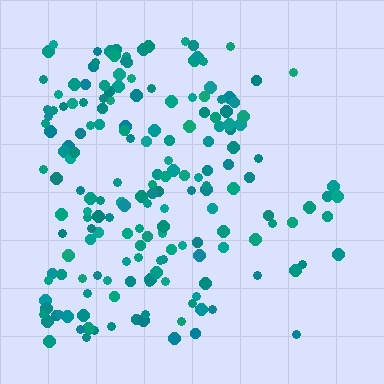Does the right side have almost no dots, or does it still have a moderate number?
Still a moderate number, just noticeably fewer than the left.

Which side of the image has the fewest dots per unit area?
The right.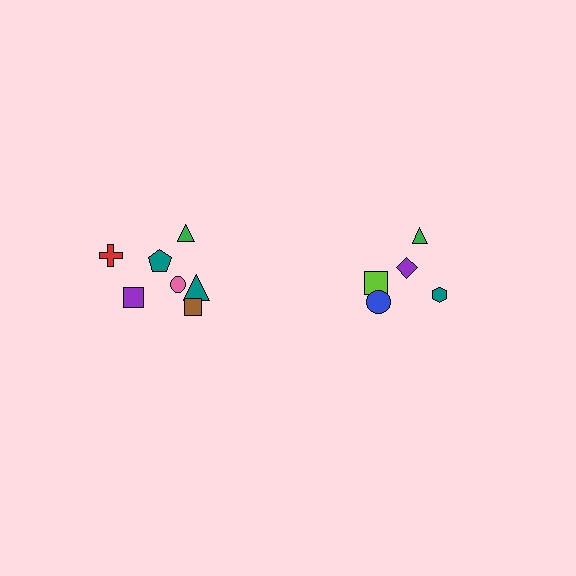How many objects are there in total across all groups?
There are 13 objects.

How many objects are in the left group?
There are 8 objects.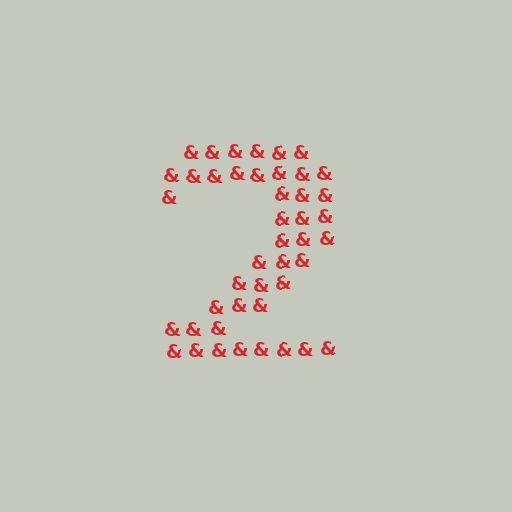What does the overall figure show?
The overall figure shows the digit 2.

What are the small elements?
The small elements are ampersands.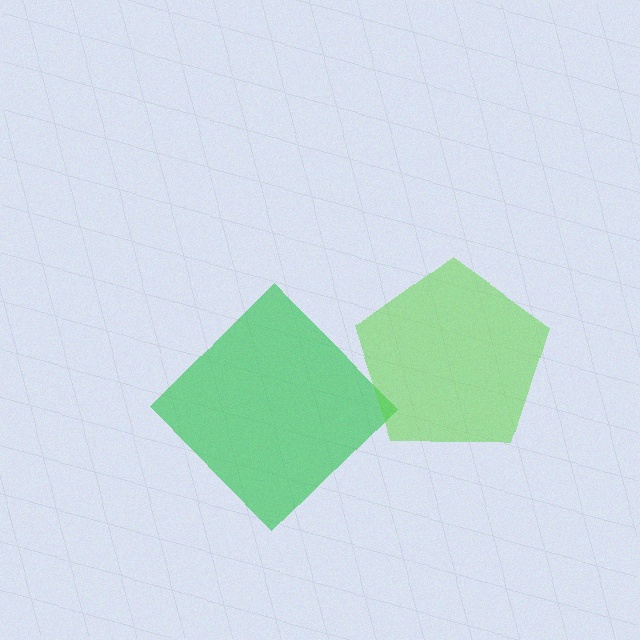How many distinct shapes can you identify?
There are 2 distinct shapes: a green diamond, a lime pentagon.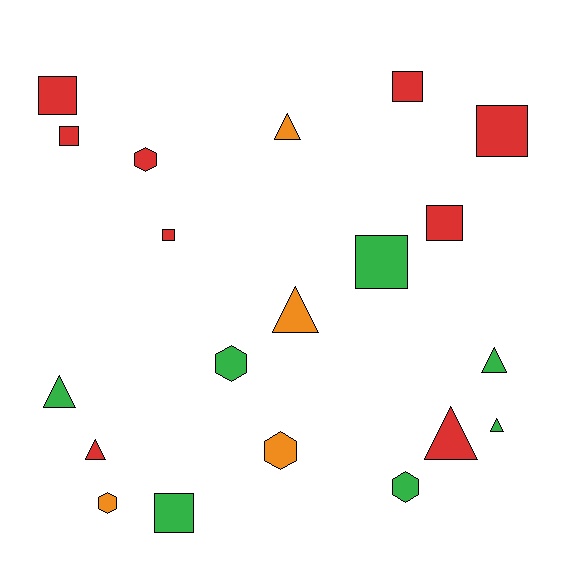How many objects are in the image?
There are 20 objects.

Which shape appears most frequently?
Square, with 8 objects.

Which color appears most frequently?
Red, with 9 objects.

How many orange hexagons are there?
There are 2 orange hexagons.